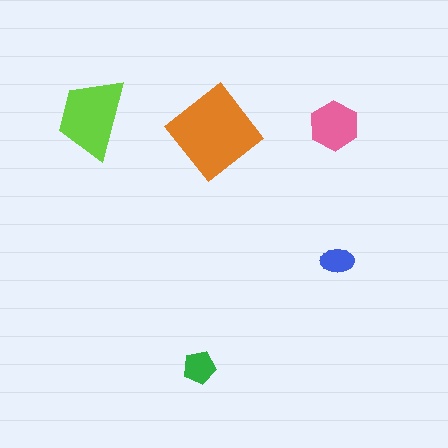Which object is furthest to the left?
The lime trapezoid is leftmost.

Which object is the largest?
The orange diamond.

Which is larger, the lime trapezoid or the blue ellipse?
The lime trapezoid.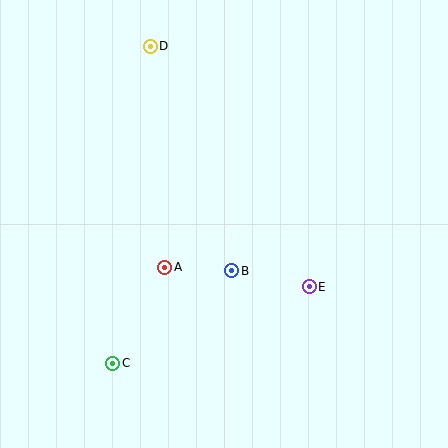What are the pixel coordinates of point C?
Point C is at (113, 363).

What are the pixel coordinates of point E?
Point E is at (309, 287).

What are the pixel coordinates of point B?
Point B is at (232, 271).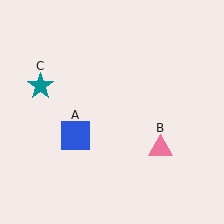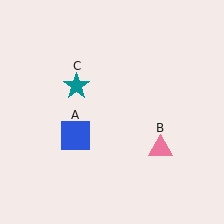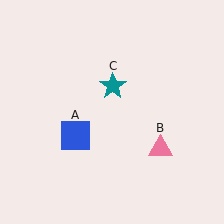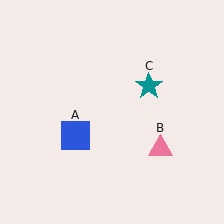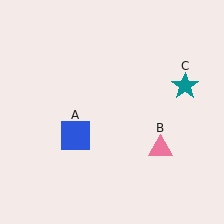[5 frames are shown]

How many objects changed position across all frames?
1 object changed position: teal star (object C).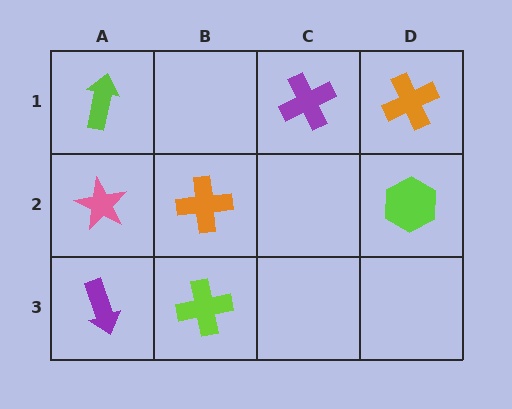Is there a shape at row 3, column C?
No, that cell is empty.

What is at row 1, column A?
A lime arrow.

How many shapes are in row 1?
3 shapes.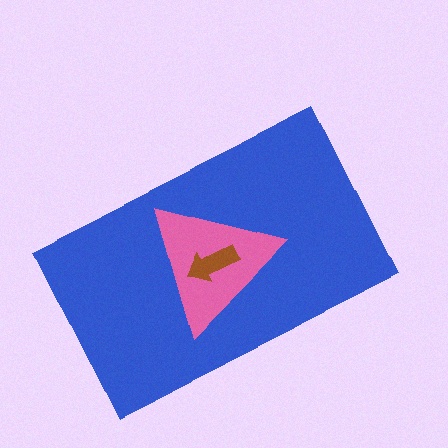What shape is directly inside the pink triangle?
The brown arrow.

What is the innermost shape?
The brown arrow.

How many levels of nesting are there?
3.